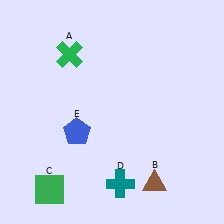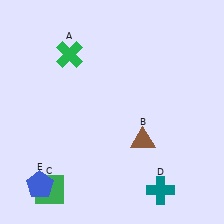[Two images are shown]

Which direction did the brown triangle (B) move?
The brown triangle (B) moved up.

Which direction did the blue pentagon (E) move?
The blue pentagon (E) moved down.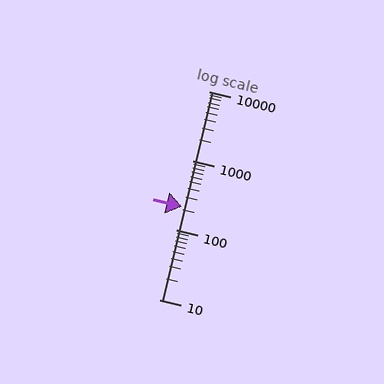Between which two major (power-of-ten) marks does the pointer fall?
The pointer is between 100 and 1000.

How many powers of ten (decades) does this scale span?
The scale spans 3 decades, from 10 to 10000.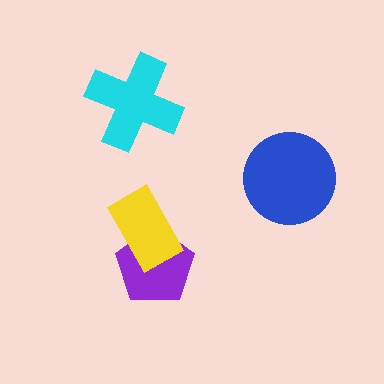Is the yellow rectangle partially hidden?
No, no other shape covers it.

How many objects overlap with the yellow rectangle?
1 object overlaps with the yellow rectangle.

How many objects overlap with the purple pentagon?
1 object overlaps with the purple pentagon.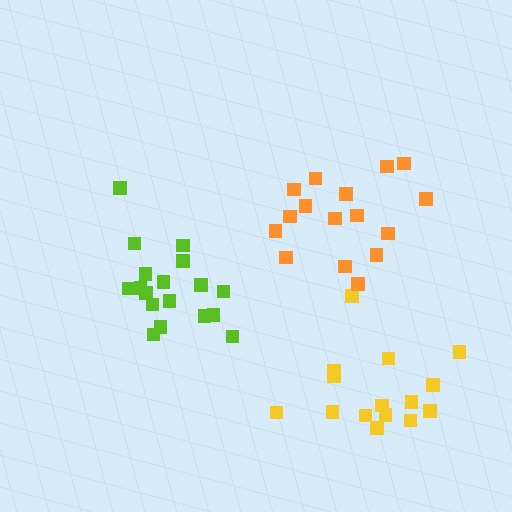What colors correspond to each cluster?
The clusters are colored: yellow, orange, lime.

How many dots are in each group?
Group 1: 15 dots, Group 2: 16 dots, Group 3: 18 dots (49 total).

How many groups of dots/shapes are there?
There are 3 groups.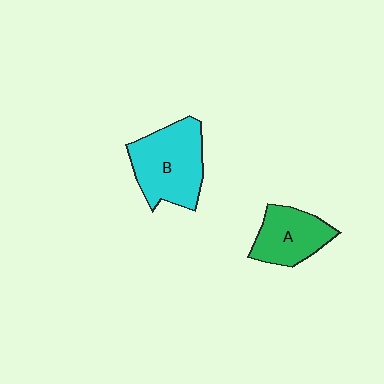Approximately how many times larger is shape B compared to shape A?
Approximately 1.4 times.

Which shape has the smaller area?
Shape A (green).